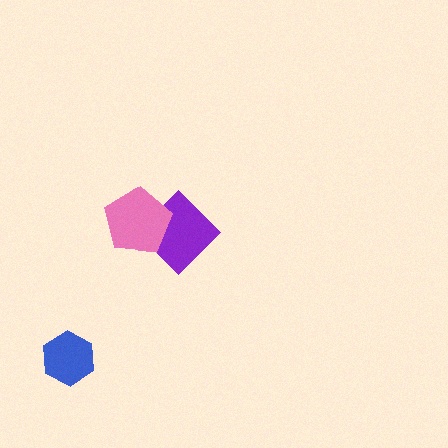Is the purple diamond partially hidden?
Yes, it is partially covered by another shape.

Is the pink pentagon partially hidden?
No, no other shape covers it.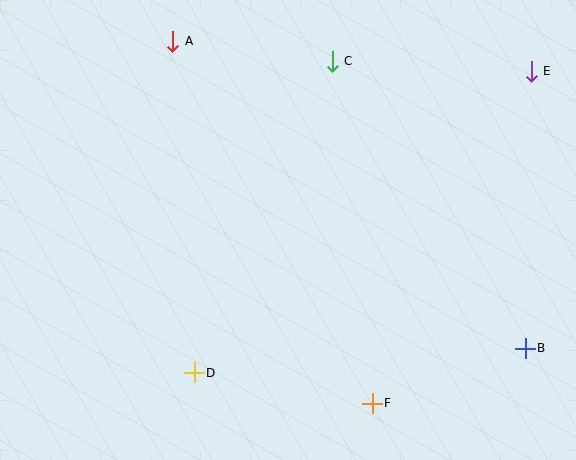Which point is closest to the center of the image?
Point D at (194, 373) is closest to the center.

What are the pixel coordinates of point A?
Point A is at (173, 41).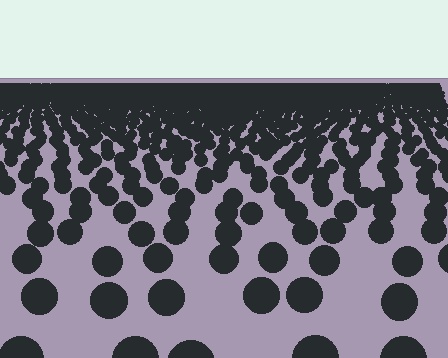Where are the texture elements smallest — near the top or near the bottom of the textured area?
Near the top.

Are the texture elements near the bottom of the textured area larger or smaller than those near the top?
Larger. Near the bottom, elements are closer to the viewer and appear at a bigger on-screen size.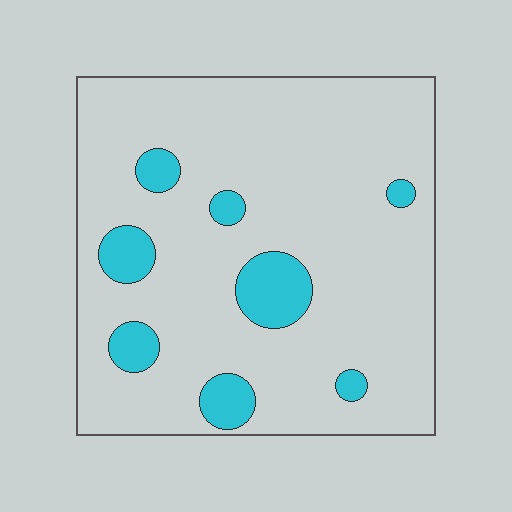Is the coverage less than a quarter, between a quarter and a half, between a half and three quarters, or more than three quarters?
Less than a quarter.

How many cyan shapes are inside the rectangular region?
8.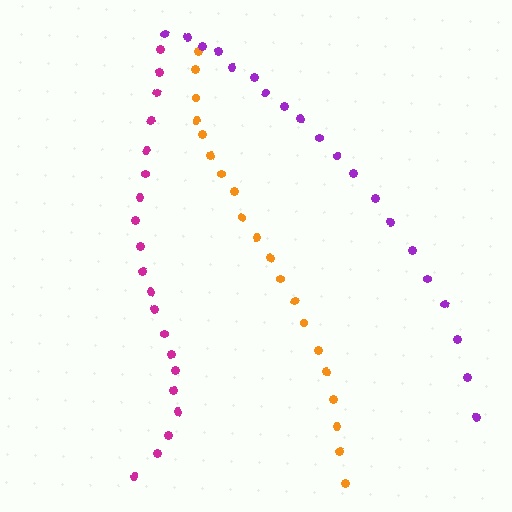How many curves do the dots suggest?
There are 3 distinct paths.